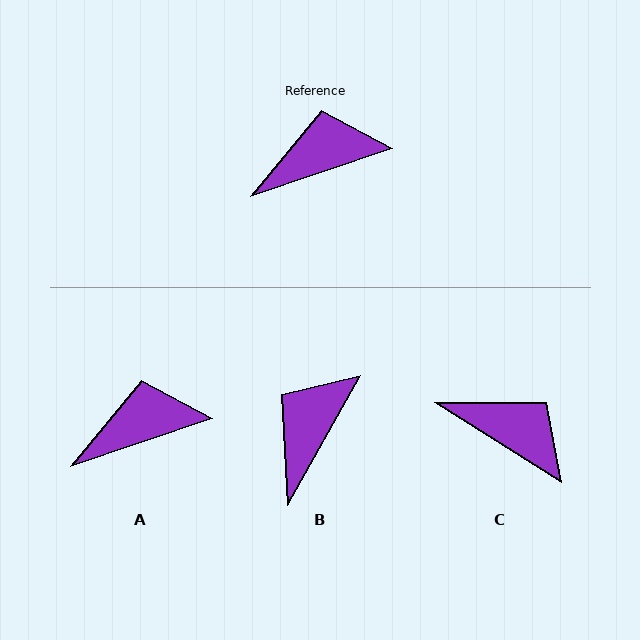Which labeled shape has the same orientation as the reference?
A.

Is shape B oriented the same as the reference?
No, it is off by about 42 degrees.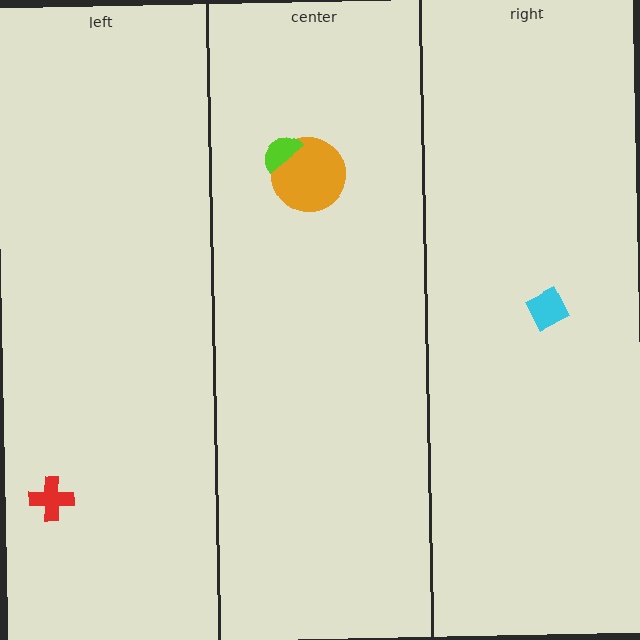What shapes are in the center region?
The orange circle, the lime semicircle.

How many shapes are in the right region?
1.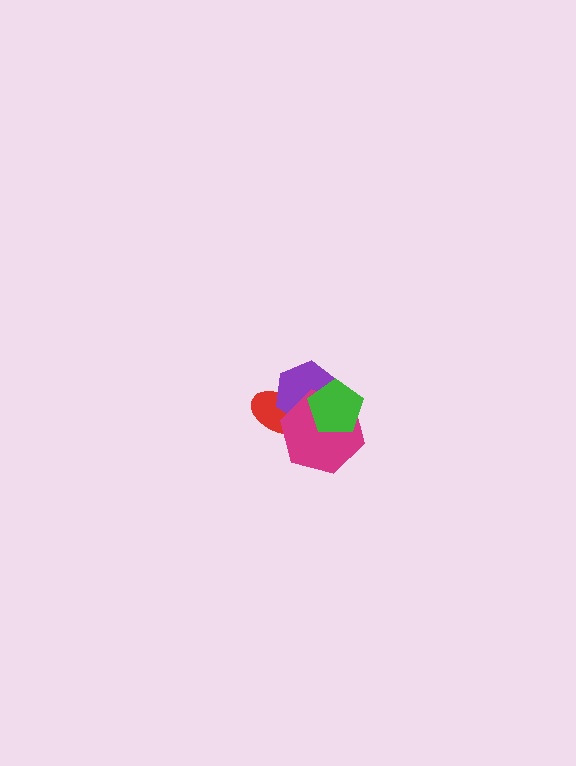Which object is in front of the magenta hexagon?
The green pentagon is in front of the magenta hexagon.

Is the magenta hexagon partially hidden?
Yes, it is partially covered by another shape.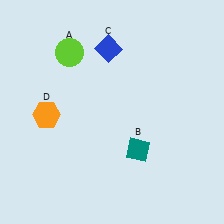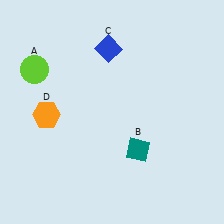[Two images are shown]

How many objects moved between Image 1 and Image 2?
1 object moved between the two images.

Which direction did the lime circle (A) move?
The lime circle (A) moved left.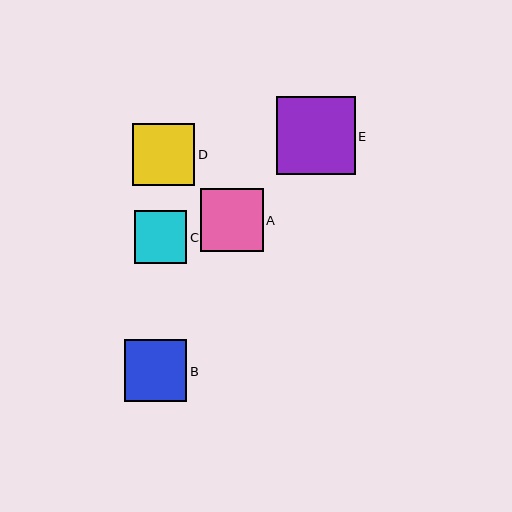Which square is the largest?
Square E is the largest with a size of approximately 78 pixels.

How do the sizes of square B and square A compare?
Square B and square A are approximately the same size.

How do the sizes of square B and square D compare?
Square B and square D are approximately the same size.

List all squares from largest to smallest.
From largest to smallest: E, B, A, D, C.